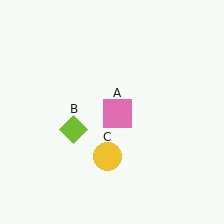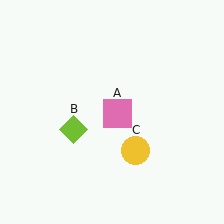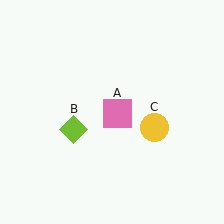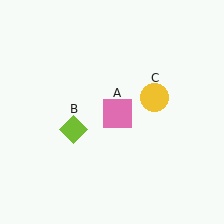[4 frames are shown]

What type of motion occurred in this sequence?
The yellow circle (object C) rotated counterclockwise around the center of the scene.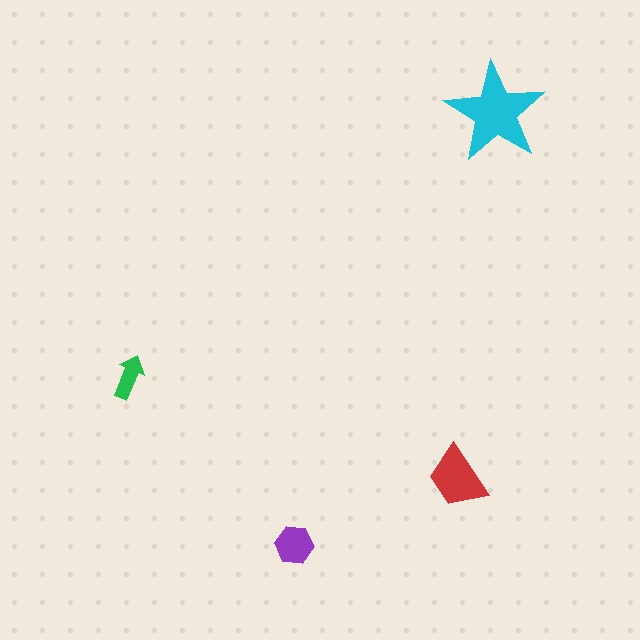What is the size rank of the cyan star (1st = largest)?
1st.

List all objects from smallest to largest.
The green arrow, the purple hexagon, the red trapezoid, the cyan star.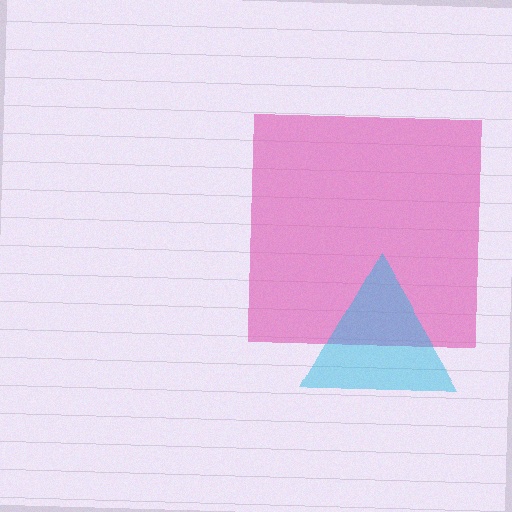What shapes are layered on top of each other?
The layered shapes are: a pink square, a cyan triangle.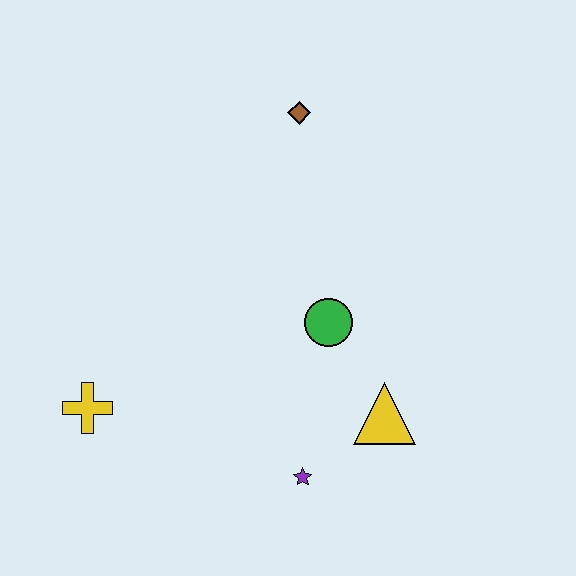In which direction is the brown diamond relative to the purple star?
The brown diamond is above the purple star.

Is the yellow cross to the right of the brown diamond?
No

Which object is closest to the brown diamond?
The green circle is closest to the brown diamond.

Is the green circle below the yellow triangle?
No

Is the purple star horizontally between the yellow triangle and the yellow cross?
Yes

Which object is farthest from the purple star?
The brown diamond is farthest from the purple star.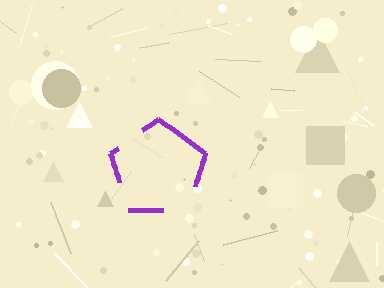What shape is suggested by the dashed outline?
The dashed outline suggests a pentagon.